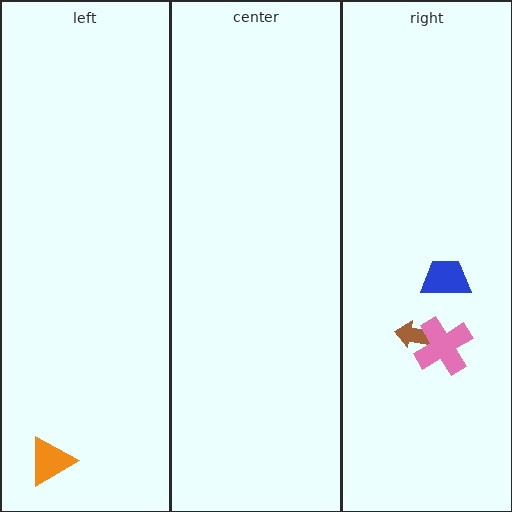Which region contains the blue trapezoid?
The right region.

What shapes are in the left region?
The orange triangle.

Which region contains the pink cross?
The right region.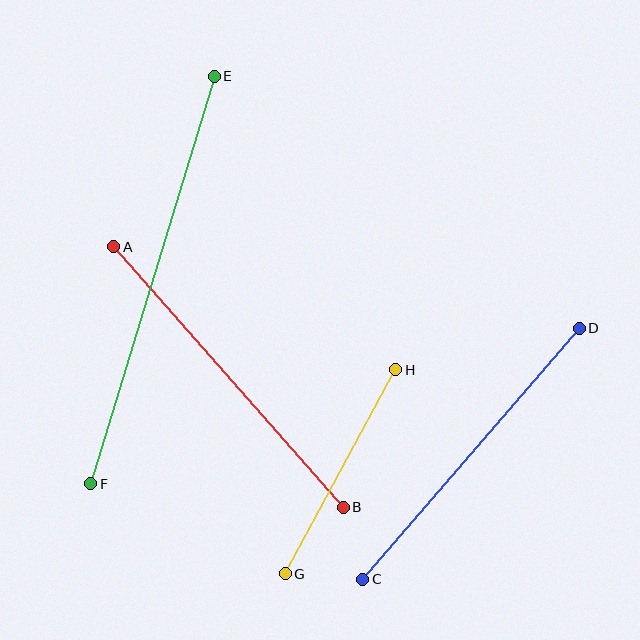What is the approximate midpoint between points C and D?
The midpoint is at approximately (471, 454) pixels.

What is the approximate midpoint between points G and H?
The midpoint is at approximately (340, 472) pixels.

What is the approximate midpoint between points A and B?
The midpoint is at approximately (228, 377) pixels.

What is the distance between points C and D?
The distance is approximately 331 pixels.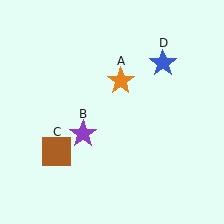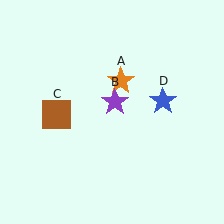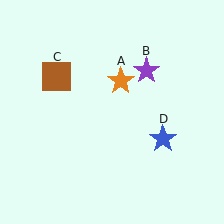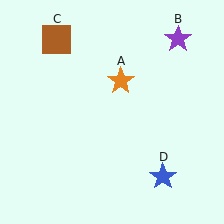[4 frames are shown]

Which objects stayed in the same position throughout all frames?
Orange star (object A) remained stationary.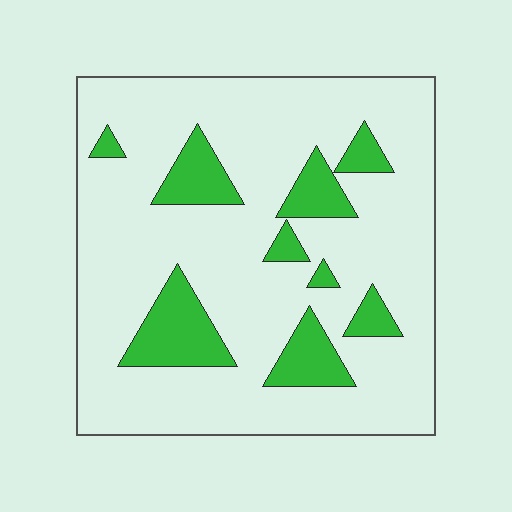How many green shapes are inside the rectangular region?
9.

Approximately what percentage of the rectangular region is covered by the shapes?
Approximately 20%.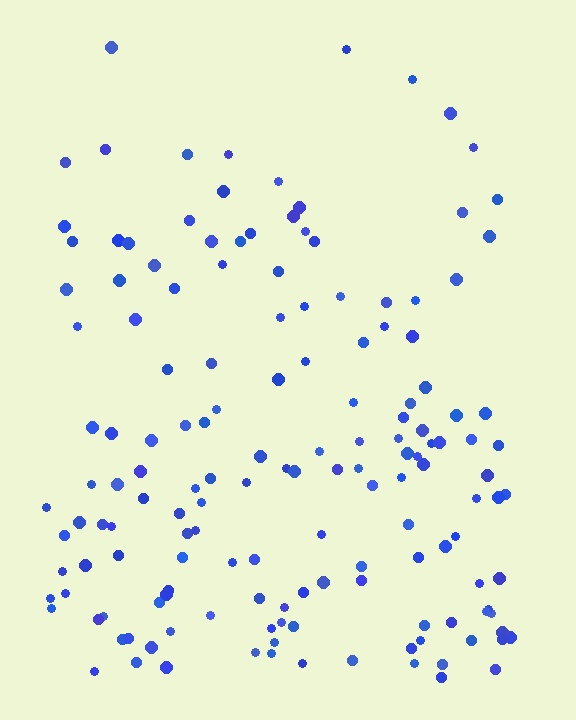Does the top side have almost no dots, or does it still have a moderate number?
Still a moderate number, just noticeably fewer than the bottom.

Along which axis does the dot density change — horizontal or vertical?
Vertical.